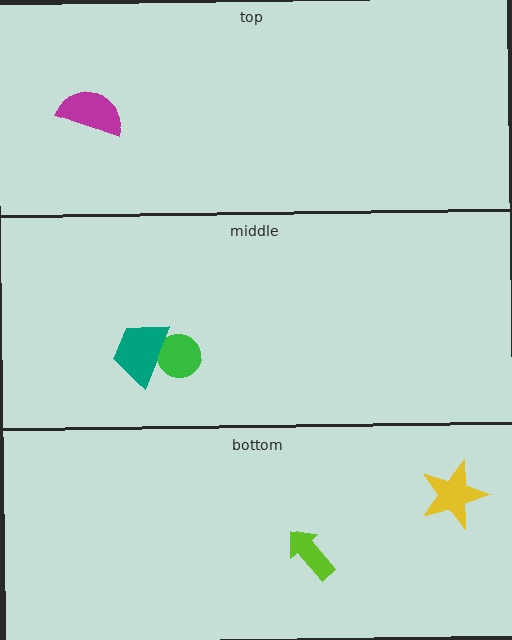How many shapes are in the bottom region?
2.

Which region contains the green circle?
The middle region.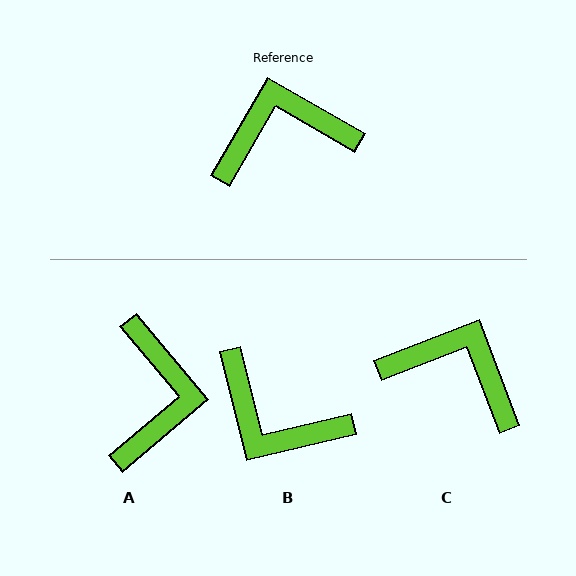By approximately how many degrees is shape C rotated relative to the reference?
Approximately 39 degrees clockwise.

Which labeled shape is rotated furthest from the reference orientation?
B, about 134 degrees away.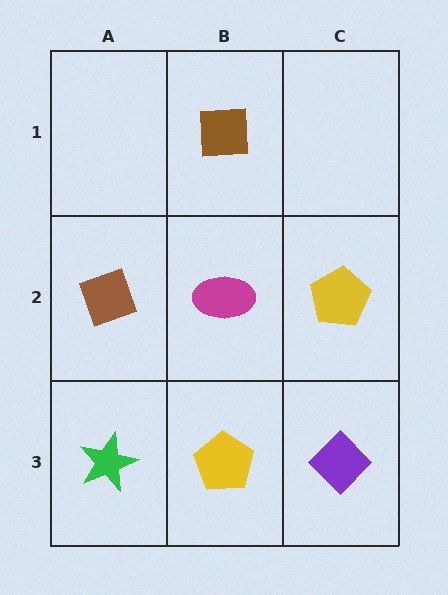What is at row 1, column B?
A brown square.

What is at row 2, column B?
A magenta ellipse.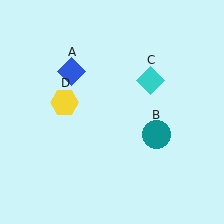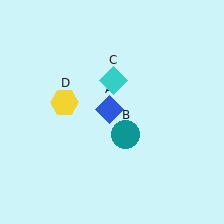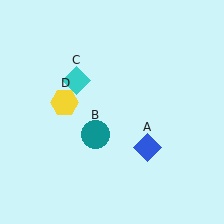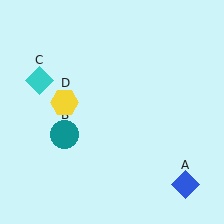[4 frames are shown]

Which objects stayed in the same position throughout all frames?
Yellow hexagon (object D) remained stationary.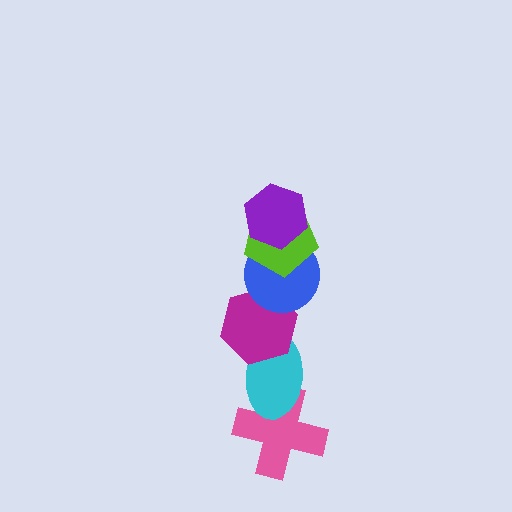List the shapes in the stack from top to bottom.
From top to bottom: the purple hexagon, the lime pentagon, the blue circle, the magenta hexagon, the cyan ellipse, the pink cross.